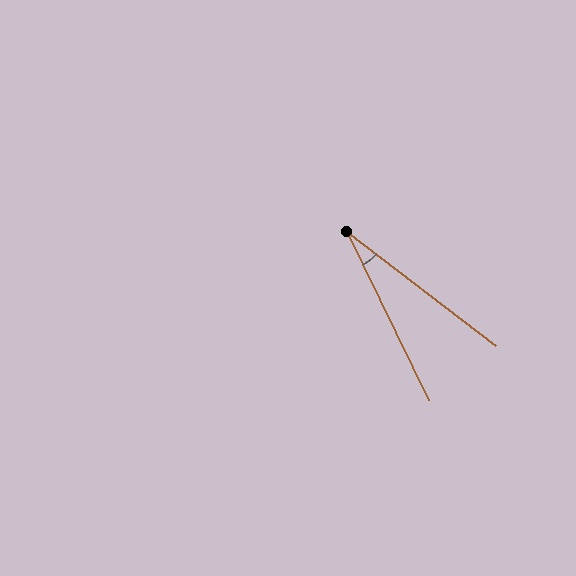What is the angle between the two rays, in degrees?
Approximately 27 degrees.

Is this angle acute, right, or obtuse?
It is acute.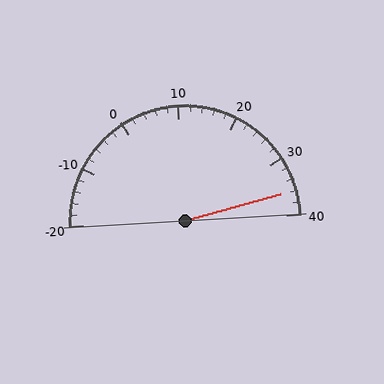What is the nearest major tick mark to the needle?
The nearest major tick mark is 40.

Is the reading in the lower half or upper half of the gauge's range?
The reading is in the upper half of the range (-20 to 40).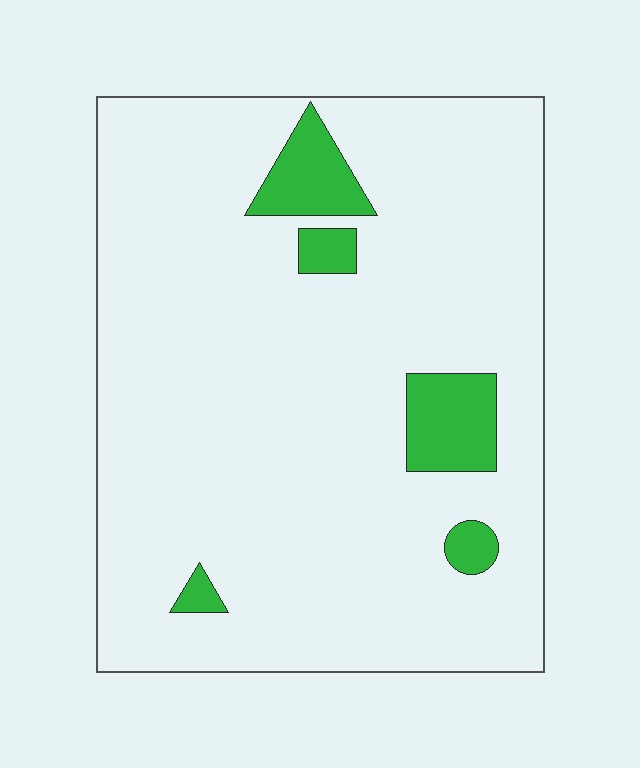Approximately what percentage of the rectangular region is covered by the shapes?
Approximately 10%.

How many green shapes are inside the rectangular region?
5.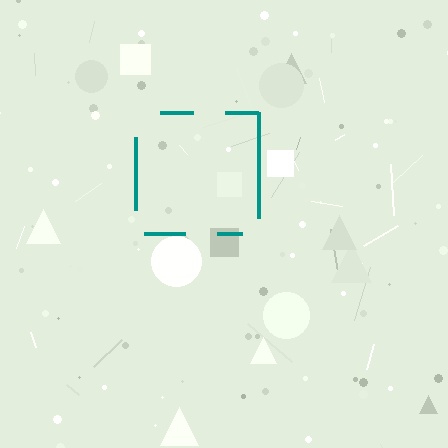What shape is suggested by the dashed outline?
The dashed outline suggests a square.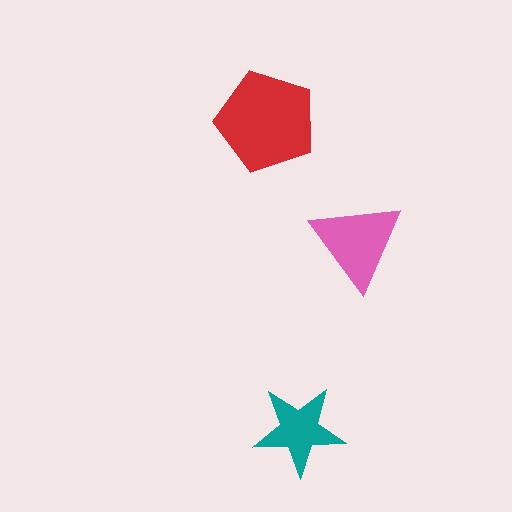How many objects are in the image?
There are 3 objects in the image.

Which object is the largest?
The red pentagon.